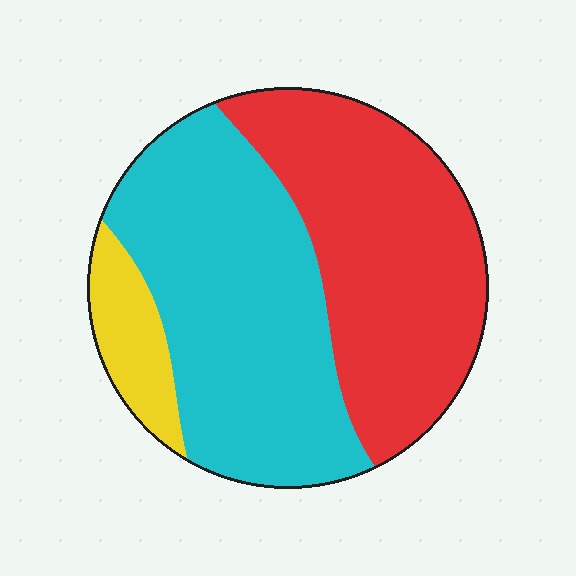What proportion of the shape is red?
Red takes up between a third and a half of the shape.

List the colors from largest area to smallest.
From largest to smallest: cyan, red, yellow.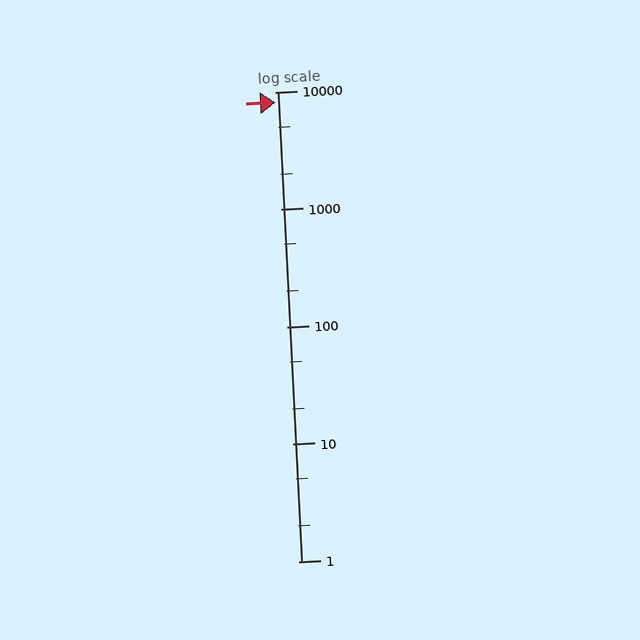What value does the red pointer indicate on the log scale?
The pointer indicates approximately 8200.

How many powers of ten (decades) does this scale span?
The scale spans 4 decades, from 1 to 10000.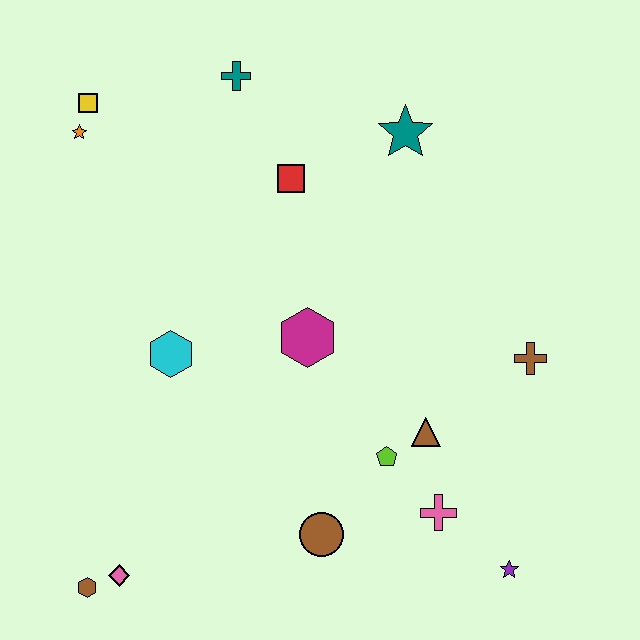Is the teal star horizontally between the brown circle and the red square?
No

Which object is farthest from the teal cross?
The purple star is farthest from the teal cross.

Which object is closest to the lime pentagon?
The brown triangle is closest to the lime pentagon.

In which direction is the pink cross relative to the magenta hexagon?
The pink cross is below the magenta hexagon.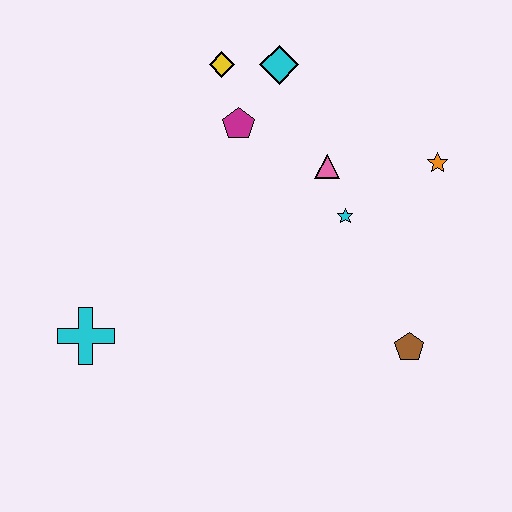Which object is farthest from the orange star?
The cyan cross is farthest from the orange star.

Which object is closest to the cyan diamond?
The yellow diamond is closest to the cyan diamond.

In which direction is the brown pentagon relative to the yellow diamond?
The brown pentagon is below the yellow diamond.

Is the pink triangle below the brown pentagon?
No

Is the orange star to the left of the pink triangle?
No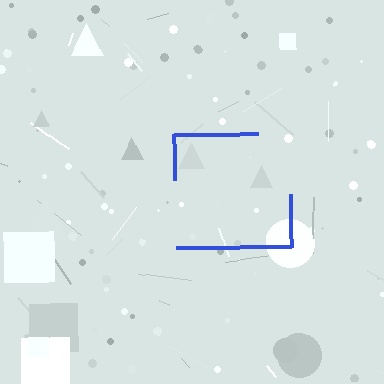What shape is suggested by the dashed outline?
The dashed outline suggests a square.